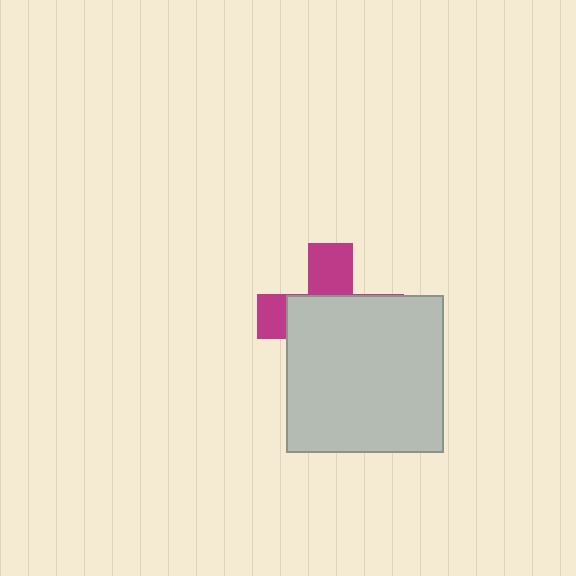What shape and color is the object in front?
The object in front is a light gray square.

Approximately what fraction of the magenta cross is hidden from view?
Roughly 66% of the magenta cross is hidden behind the light gray square.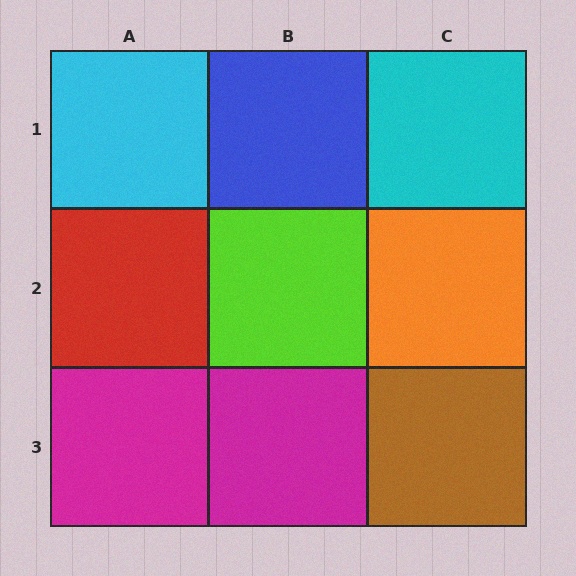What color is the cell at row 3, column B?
Magenta.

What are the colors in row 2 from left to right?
Red, lime, orange.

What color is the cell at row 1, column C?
Cyan.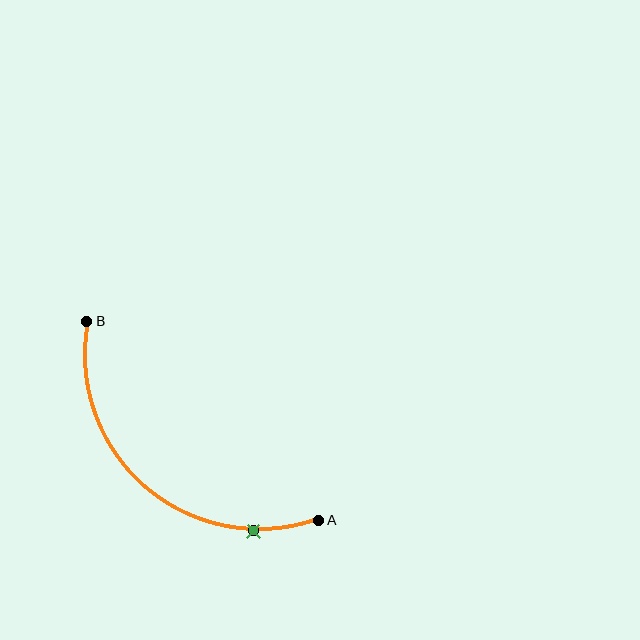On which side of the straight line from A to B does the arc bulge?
The arc bulges below and to the left of the straight line connecting A and B.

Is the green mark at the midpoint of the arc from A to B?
No. The green mark lies on the arc but is closer to endpoint A. The arc midpoint would be at the point on the curve equidistant along the arc from both A and B.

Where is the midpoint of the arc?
The arc midpoint is the point on the curve farthest from the straight line joining A and B. It sits below and to the left of that line.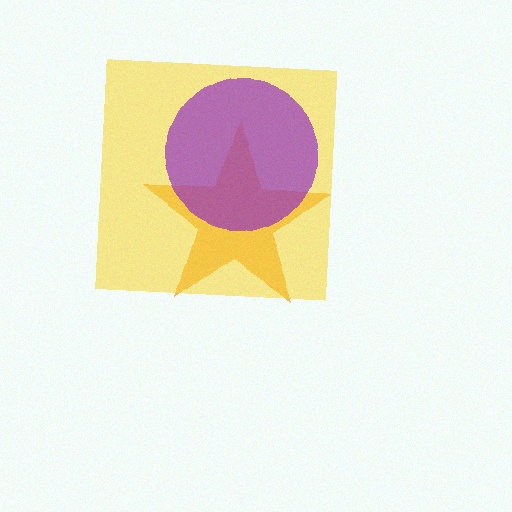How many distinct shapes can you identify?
There are 3 distinct shapes: an orange star, a yellow square, a purple circle.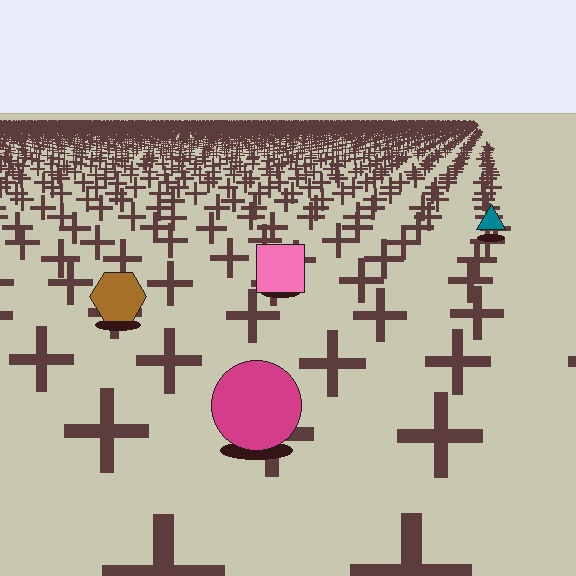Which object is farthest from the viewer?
The teal triangle is farthest from the viewer. It appears smaller and the ground texture around it is denser.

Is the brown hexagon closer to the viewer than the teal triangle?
Yes. The brown hexagon is closer — you can tell from the texture gradient: the ground texture is coarser near it.